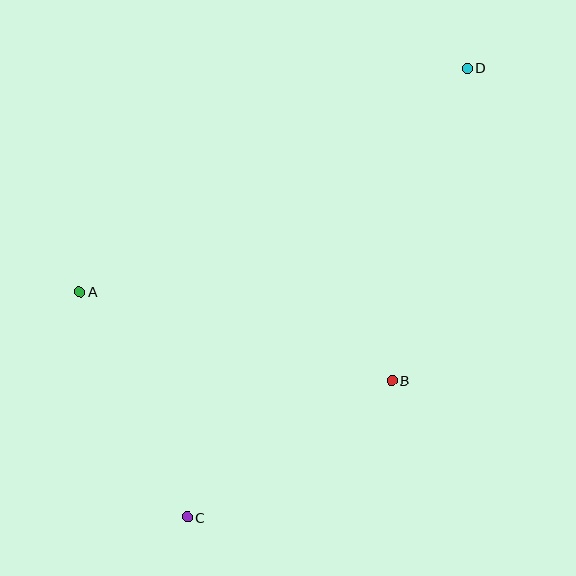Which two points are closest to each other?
Points B and C are closest to each other.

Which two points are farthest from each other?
Points C and D are farthest from each other.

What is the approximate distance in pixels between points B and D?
The distance between B and D is approximately 321 pixels.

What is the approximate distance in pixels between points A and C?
The distance between A and C is approximately 250 pixels.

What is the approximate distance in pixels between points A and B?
The distance between A and B is approximately 325 pixels.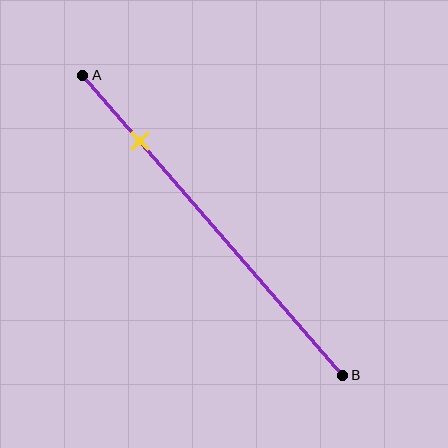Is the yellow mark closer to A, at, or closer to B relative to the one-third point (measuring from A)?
The yellow mark is closer to point A than the one-third point of segment AB.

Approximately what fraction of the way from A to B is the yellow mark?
The yellow mark is approximately 20% of the way from A to B.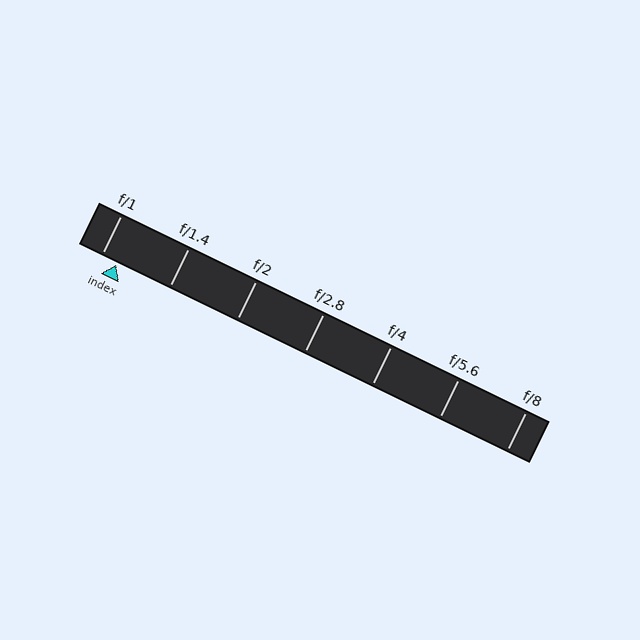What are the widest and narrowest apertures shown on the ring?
The widest aperture shown is f/1 and the narrowest is f/8.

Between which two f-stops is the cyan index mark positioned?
The index mark is between f/1 and f/1.4.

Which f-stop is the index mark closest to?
The index mark is closest to f/1.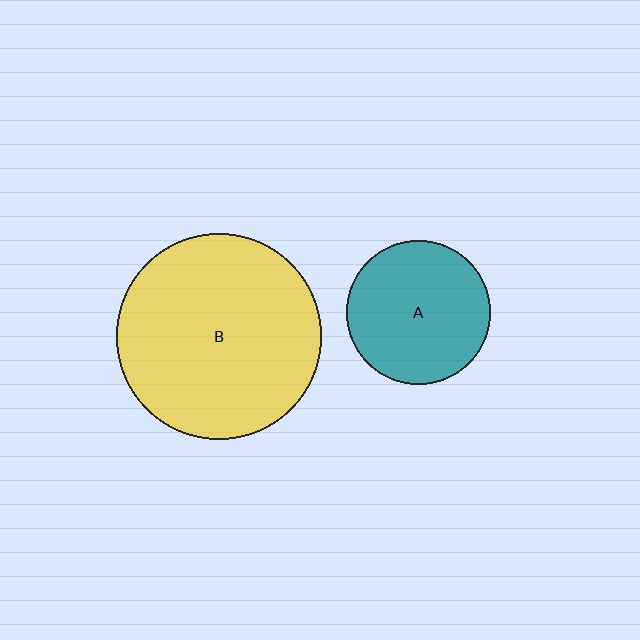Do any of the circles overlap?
No, none of the circles overlap.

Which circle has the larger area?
Circle B (yellow).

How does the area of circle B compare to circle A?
Approximately 2.1 times.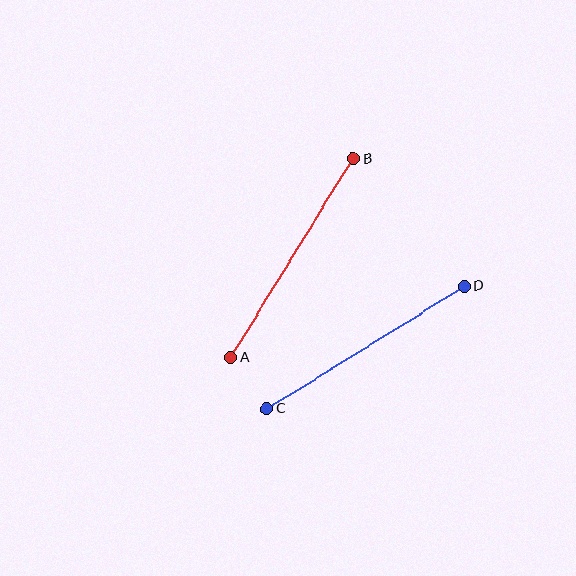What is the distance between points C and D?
The distance is approximately 233 pixels.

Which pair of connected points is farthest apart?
Points A and B are farthest apart.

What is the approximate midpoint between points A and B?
The midpoint is at approximately (292, 258) pixels.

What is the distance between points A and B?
The distance is approximately 234 pixels.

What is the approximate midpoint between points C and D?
The midpoint is at approximately (366, 347) pixels.